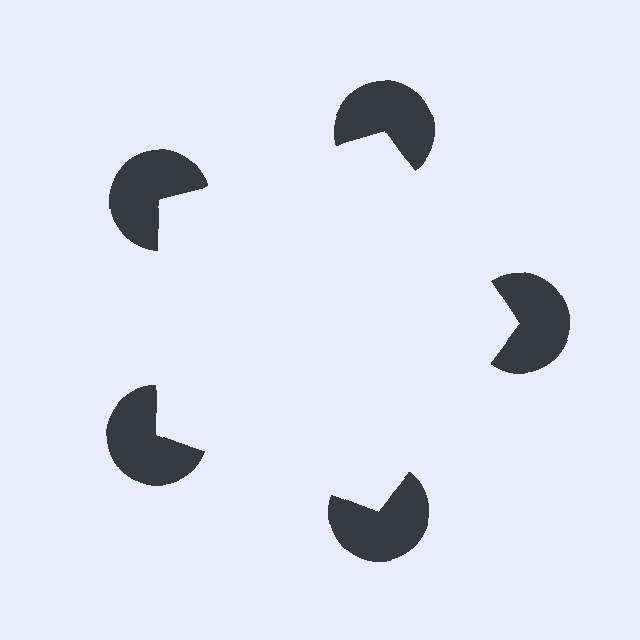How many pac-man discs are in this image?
There are 5 — one at each vertex of the illusory pentagon.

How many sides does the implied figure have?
5 sides.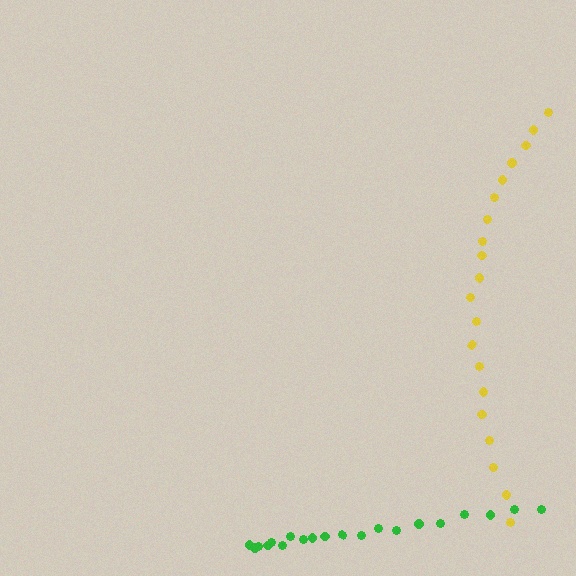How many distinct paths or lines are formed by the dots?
There are 2 distinct paths.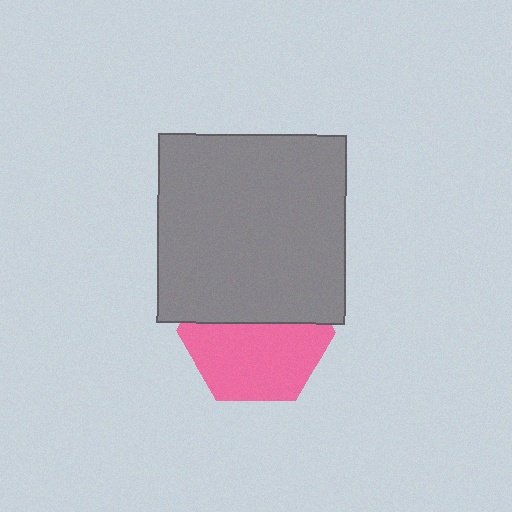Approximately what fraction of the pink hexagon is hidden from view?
Roughly 43% of the pink hexagon is hidden behind the gray square.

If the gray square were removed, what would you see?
You would see the complete pink hexagon.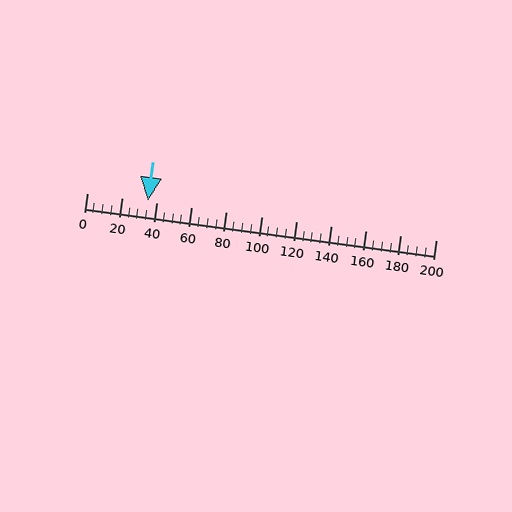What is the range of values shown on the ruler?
The ruler shows values from 0 to 200.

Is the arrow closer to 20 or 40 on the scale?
The arrow is closer to 40.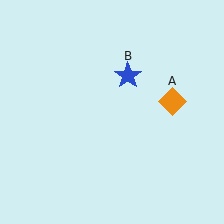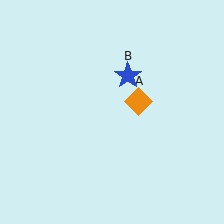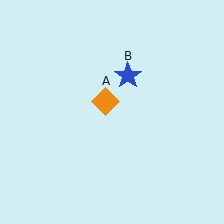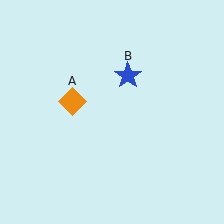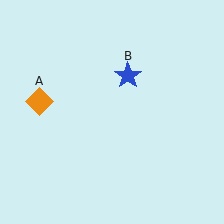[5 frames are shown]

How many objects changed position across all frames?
1 object changed position: orange diamond (object A).